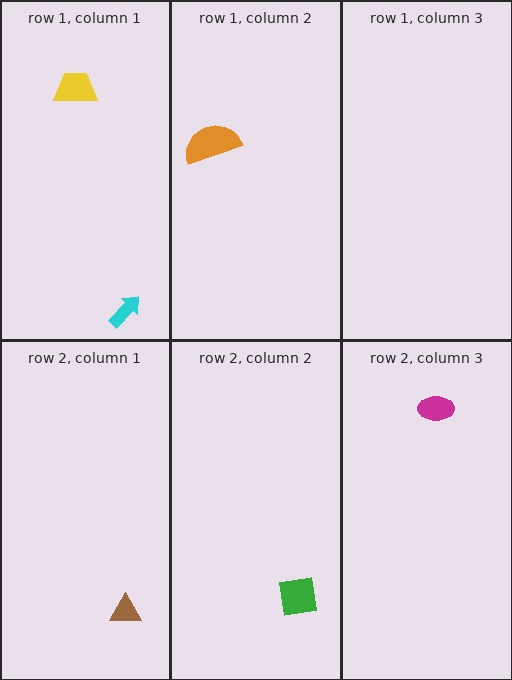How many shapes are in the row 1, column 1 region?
2.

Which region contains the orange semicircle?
The row 1, column 2 region.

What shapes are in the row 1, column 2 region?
The orange semicircle.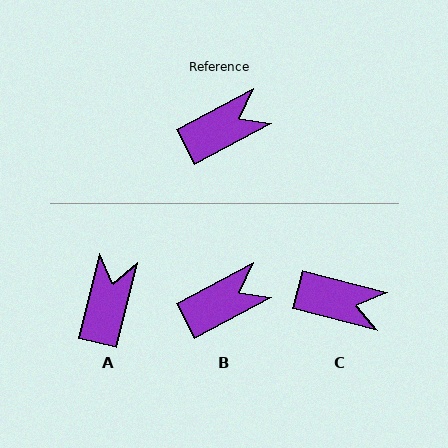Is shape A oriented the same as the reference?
No, it is off by about 49 degrees.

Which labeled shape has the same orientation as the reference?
B.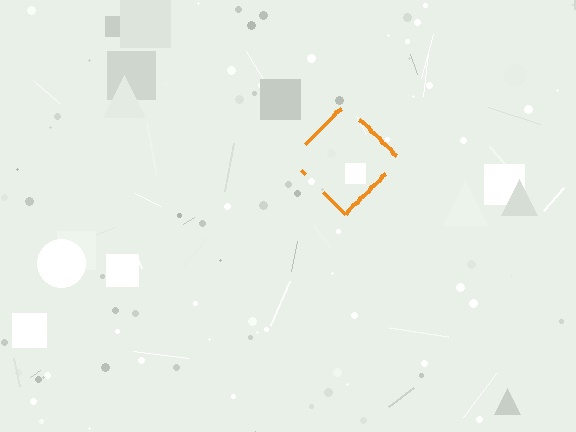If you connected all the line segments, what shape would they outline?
They would outline a diamond.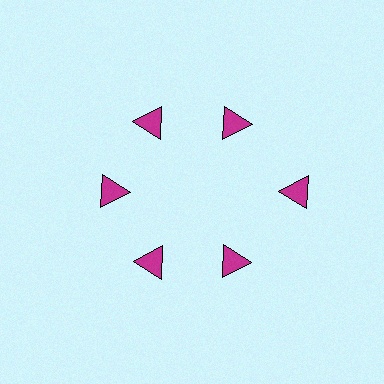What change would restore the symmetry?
The symmetry would be restored by moving it inward, back onto the ring so that all 6 triangles sit at equal angles and equal distance from the center.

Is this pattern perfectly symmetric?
No. The 6 magenta triangles are arranged in a ring, but one element near the 3 o'clock position is pushed outward from the center, breaking the 6-fold rotational symmetry.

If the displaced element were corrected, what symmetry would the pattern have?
It would have 6-fold rotational symmetry — the pattern would map onto itself every 60 degrees.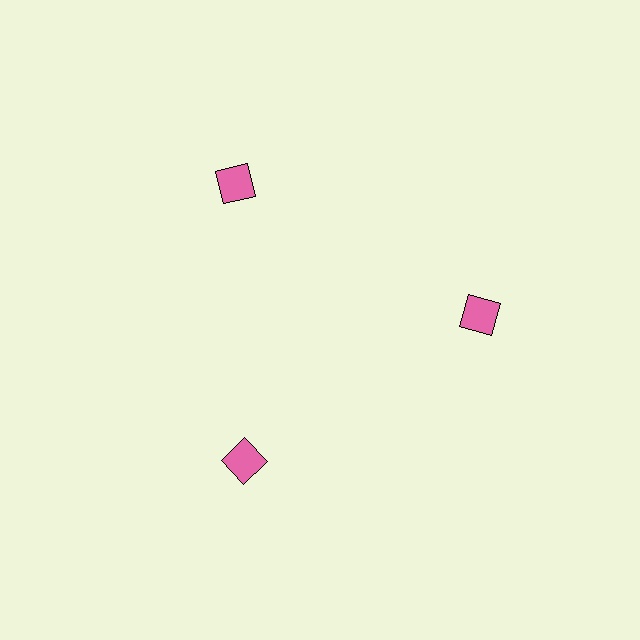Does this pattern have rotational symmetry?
Yes, this pattern has 3-fold rotational symmetry. It looks the same after rotating 120 degrees around the center.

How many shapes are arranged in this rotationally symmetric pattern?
There are 3 shapes, arranged in 3 groups of 1.